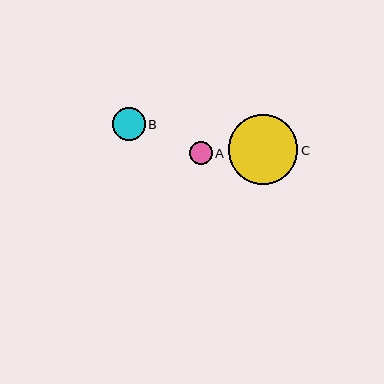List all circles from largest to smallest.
From largest to smallest: C, B, A.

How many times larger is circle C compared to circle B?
Circle C is approximately 2.1 times the size of circle B.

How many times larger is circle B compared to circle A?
Circle B is approximately 1.5 times the size of circle A.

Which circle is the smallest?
Circle A is the smallest with a size of approximately 22 pixels.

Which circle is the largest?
Circle C is the largest with a size of approximately 70 pixels.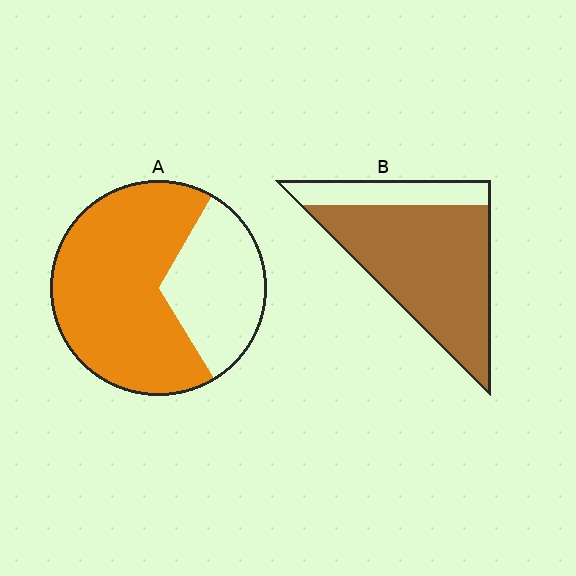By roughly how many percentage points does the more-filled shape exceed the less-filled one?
By roughly 10 percentage points (B over A).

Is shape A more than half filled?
Yes.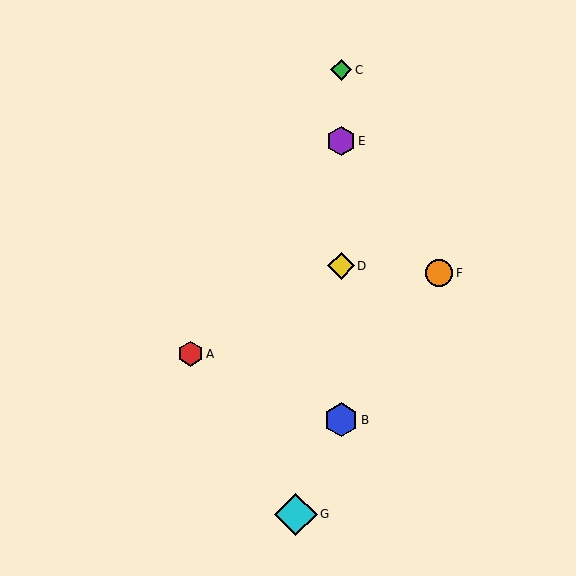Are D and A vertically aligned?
No, D is at x≈341 and A is at x≈191.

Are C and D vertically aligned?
Yes, both are at x≈341.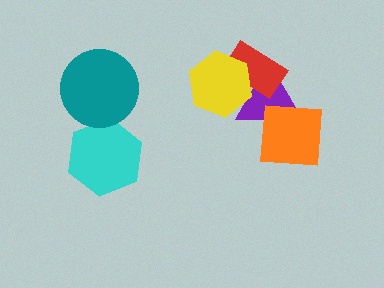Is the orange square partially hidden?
No, no other shape covers it.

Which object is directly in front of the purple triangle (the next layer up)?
The red rectangle is directly in front of the purple triangle.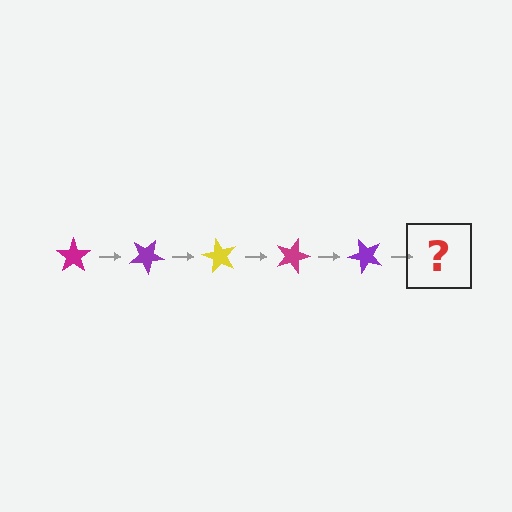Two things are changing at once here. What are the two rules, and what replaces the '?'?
The two rules are that it rotates 30 degrees each step and the color cycles through magenta, purple, and yellow. The '?' should be a yellow star, rotated 150 degrees from the start.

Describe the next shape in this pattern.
It should be a yellow star, rotated 150 degrees from the start.